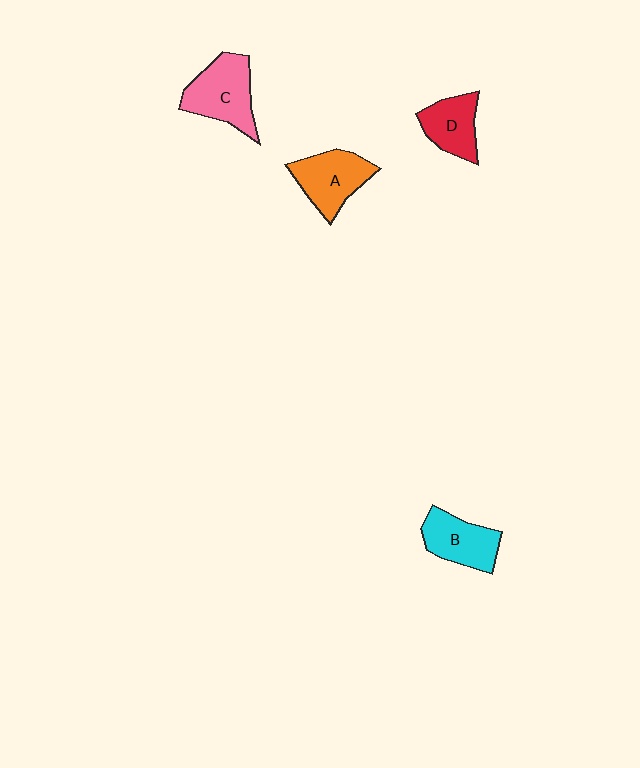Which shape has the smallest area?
Shape D (red).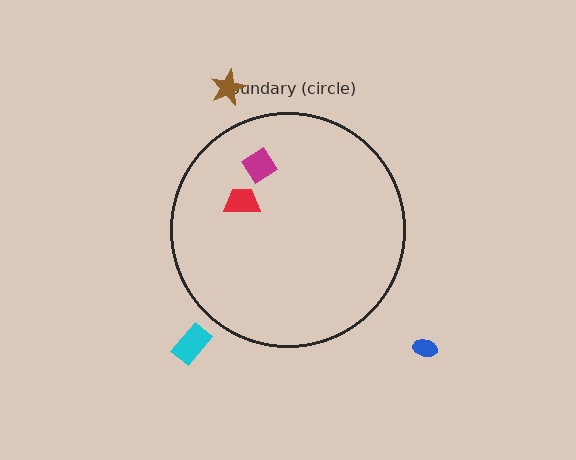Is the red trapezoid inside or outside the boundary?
Inside.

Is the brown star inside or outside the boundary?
Outside.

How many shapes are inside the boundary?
2 inside, 3 outside.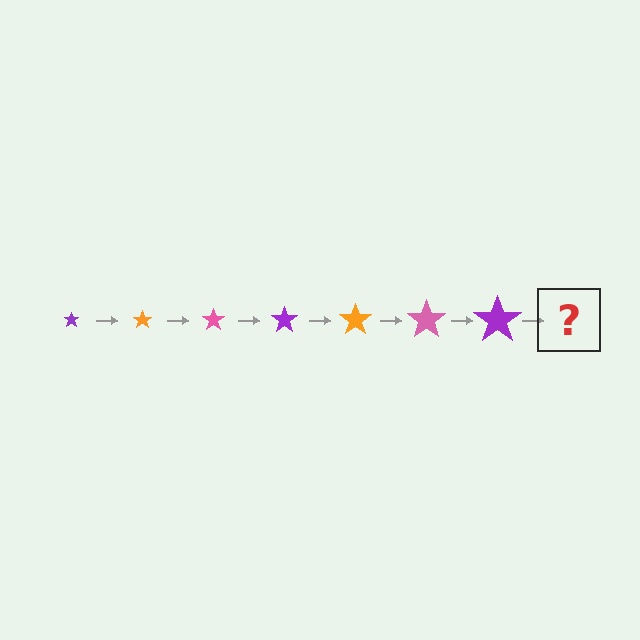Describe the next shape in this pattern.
It should be an orange star, larger than the previous one.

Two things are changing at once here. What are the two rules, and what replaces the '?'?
The two rules are that the star grows larger each step and the color cycles through purple, orange, and pink. The '?' should be an orange star, larger than the previous one.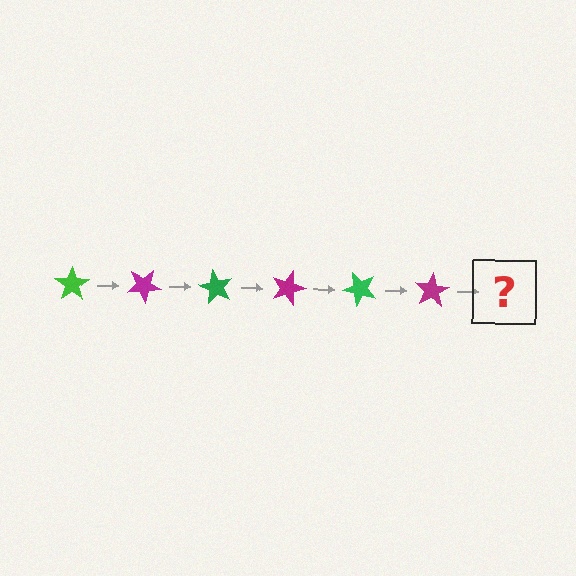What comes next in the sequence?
The next element should be a green star, rotated 180 degrees from the start.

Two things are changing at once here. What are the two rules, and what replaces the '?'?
The two rules are that it rotates 30 degrees each step and the color cycles through green and magenta. The '?' should be a green star, rotated 180 degrees from the start.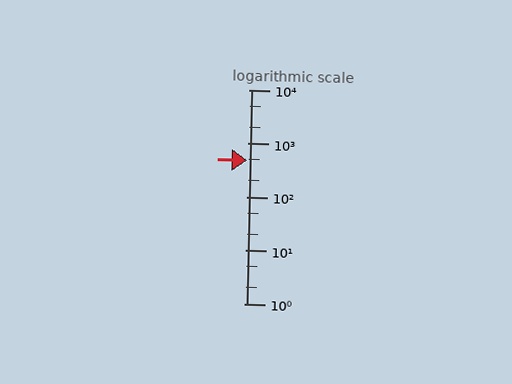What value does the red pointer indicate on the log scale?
The pointer indicates approximately 490.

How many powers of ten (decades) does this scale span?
The scale spans 4 decades, from 1 to 10000.